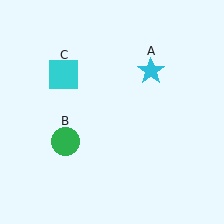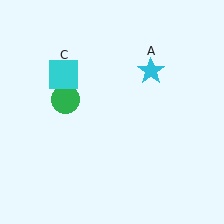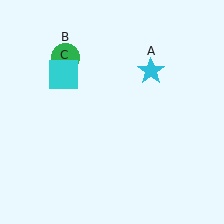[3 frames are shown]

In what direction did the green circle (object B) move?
The green circle (object B) moved up.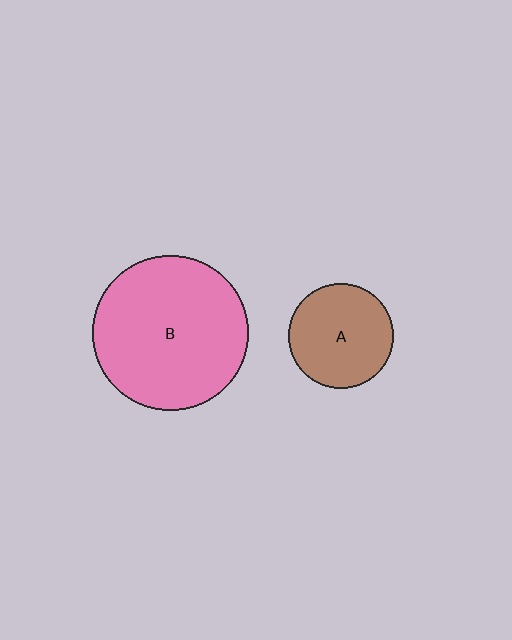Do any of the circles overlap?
No, none of the circles overlap.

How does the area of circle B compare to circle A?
Approximately 2.2 times.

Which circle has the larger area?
Circle B (pink).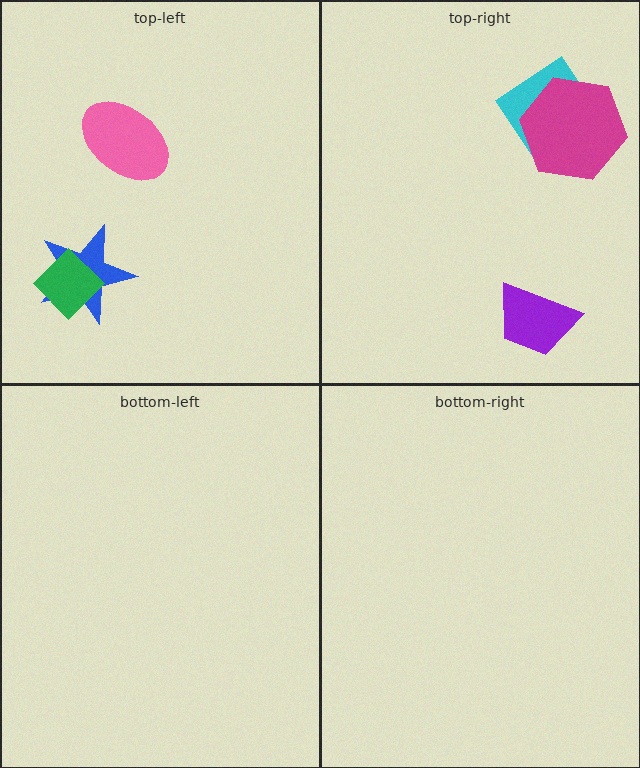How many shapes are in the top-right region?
3.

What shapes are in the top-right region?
The purple trapezoid, the cyan diamond, the magenta hexagon.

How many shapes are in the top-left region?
3.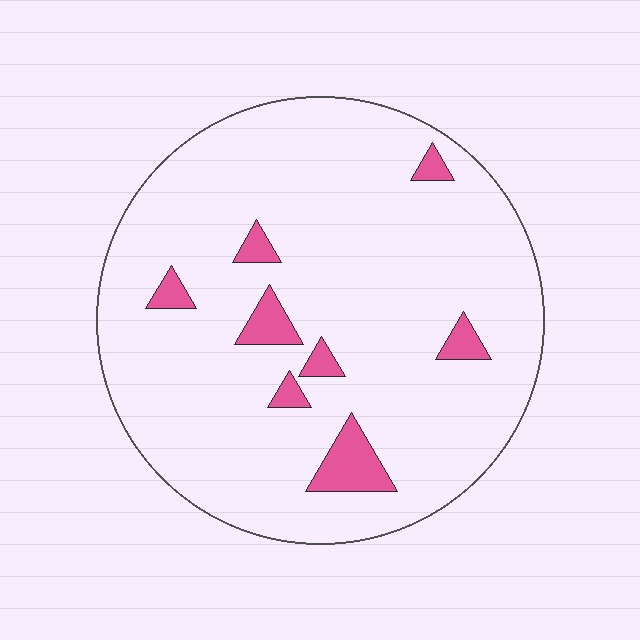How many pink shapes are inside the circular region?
8.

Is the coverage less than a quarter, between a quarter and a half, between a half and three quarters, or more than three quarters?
Less than a quarter.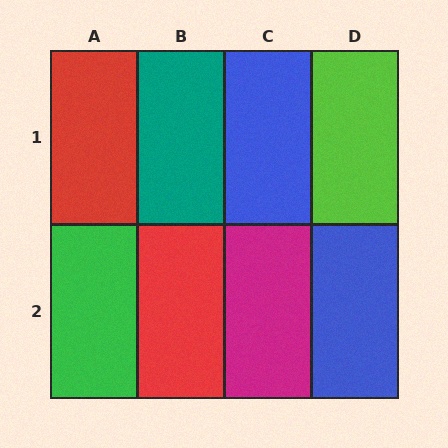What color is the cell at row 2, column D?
Blue.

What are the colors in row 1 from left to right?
Red, teal, blue, lime.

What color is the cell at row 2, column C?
Magenta.